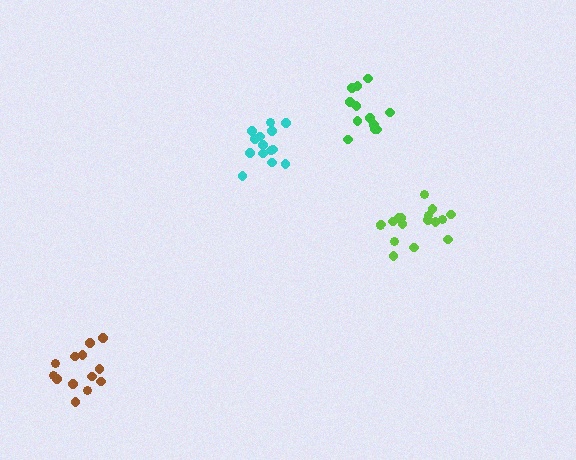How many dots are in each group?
Group 1: 12 dots, Group 2: 14 dots, Group 3: 17 dots, Group 4: 13 dots (56 total).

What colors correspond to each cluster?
The clusters are colored: green, cyan, lime, brown.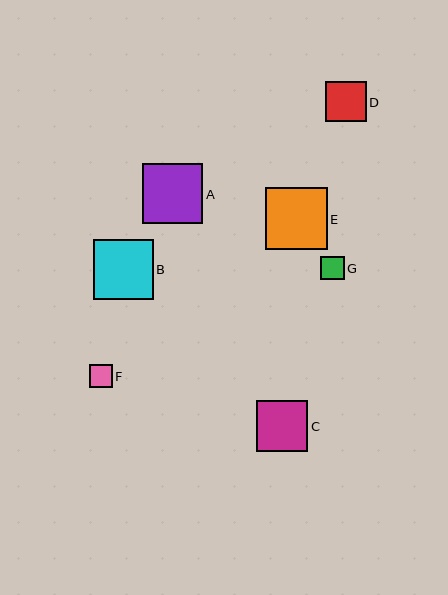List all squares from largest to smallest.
From largest to smallest: E, A, B, C, D, G, F.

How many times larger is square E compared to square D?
Square E is approximately 1.5 times the size of square D.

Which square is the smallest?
Square F is the smallest with a size of approximately 23 pixels.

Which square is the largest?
Square E is the largest with a size of approximately 62 pixels.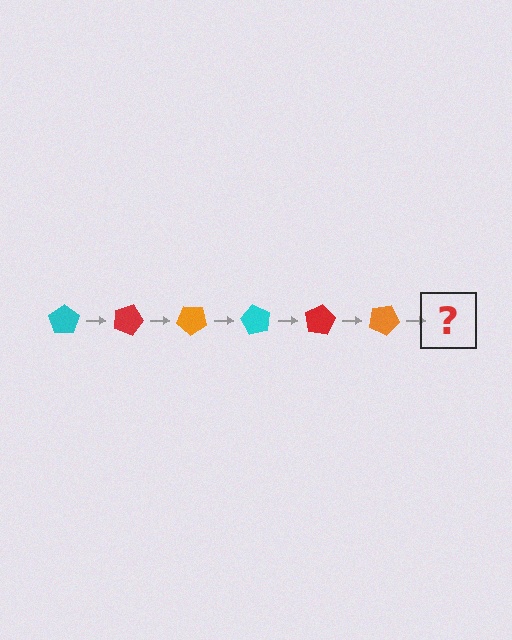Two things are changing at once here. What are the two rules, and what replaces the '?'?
The two rules are that it rotates 20 degrees each step and the color cycles through cyan, red, and orange. The '?' should be a cyan pentagon, rotated 120 degrees from the start.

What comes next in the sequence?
The next element should be a cyan pentagon, rotated 120 degrees from the start.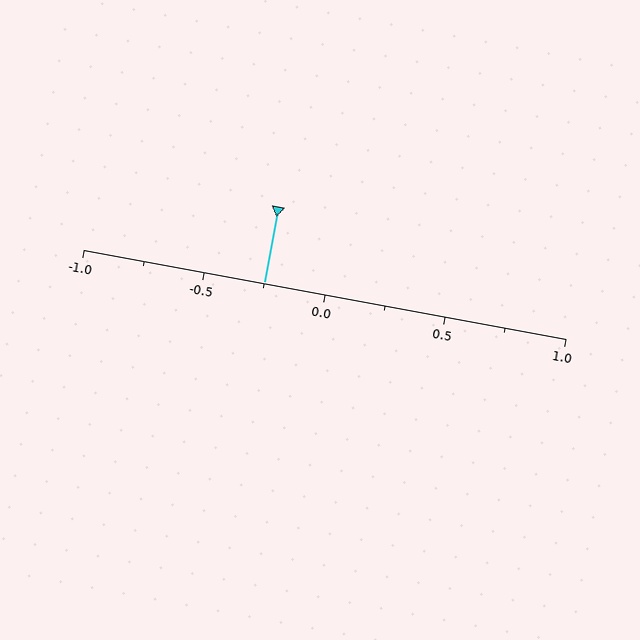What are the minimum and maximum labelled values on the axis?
The axis runs from -1.0 to 1.0.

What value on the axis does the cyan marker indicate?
The marker indicates approximately -0.25.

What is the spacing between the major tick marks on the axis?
The major ticks are spaced 0.5 apart.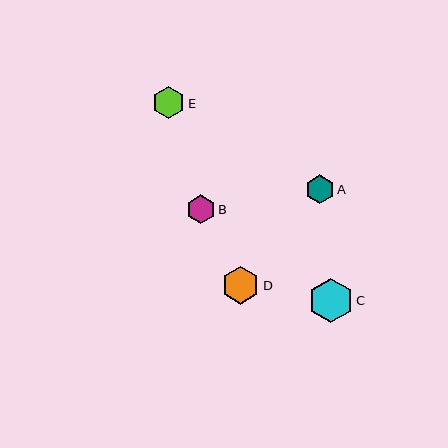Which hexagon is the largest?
Hexagon C is the largest with a size of approximately 44 pixels.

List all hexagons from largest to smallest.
From largest to smallest: C, D, E, A, B.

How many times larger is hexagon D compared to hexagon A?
Hexagon D is approximately 1.3 times the size of hexagon A.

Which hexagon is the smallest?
Hexagon B is the smallest with a size of approximately 29 pixels.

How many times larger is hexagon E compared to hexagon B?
Hexagon E is approximately 1.1 times the size of hexagon B.